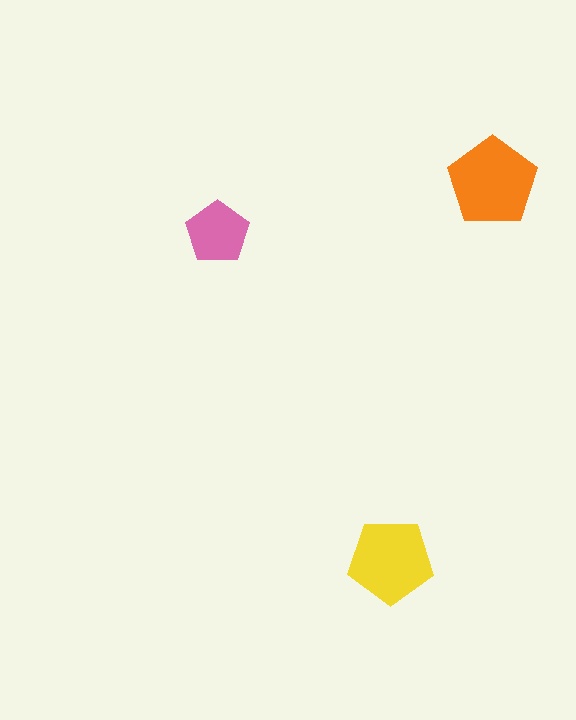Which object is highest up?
The orange pentagon is topmost.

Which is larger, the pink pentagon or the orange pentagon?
The orange one.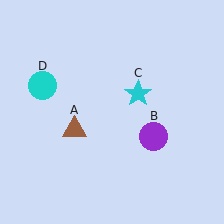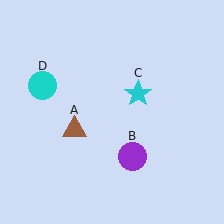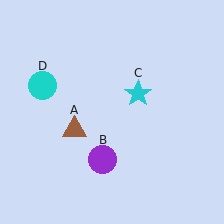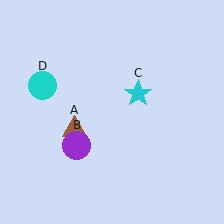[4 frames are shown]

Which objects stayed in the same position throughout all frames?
Brown triangle (object A) and cyan star (object C) and cyan circle (object D) remained stationary.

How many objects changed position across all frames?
1 object changed position: purple circle (object B).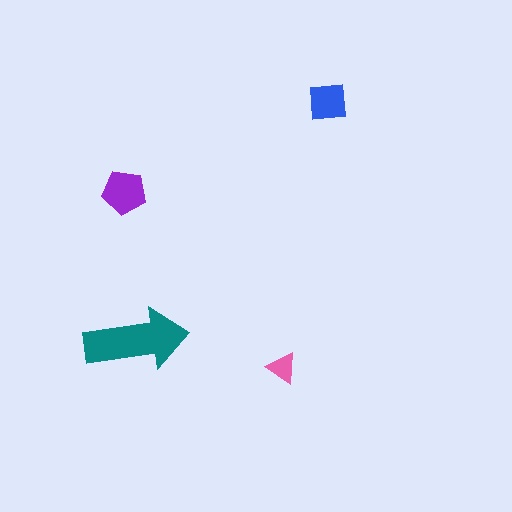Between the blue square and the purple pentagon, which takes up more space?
The purple pentagon.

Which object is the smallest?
The pink triangle.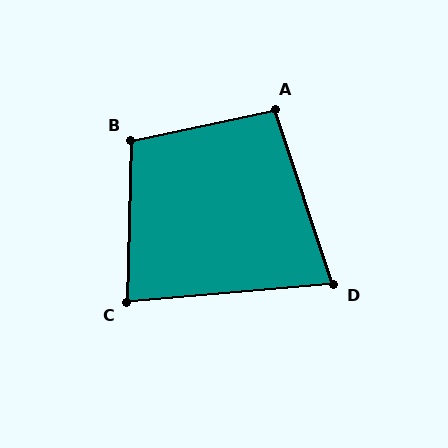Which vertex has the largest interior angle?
B, at approximately 103 degrees.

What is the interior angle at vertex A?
Approximately 96 degrees (obtuse).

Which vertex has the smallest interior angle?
D, at approximately 77 degrees.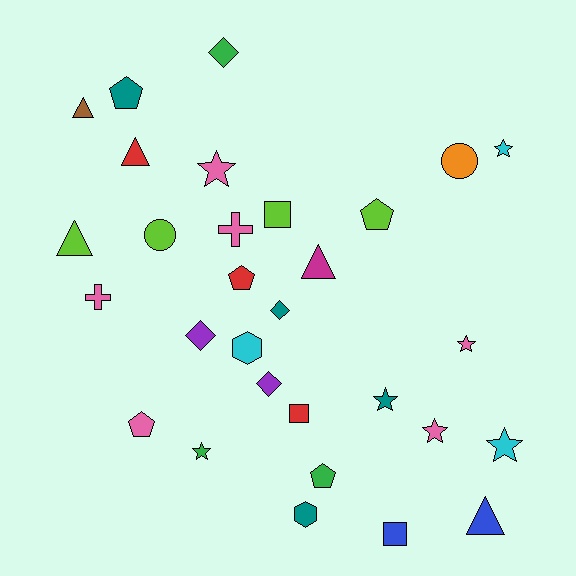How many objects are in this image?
There are 30 objects.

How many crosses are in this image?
There are 2 crosses.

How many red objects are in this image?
There are 3 red objects.